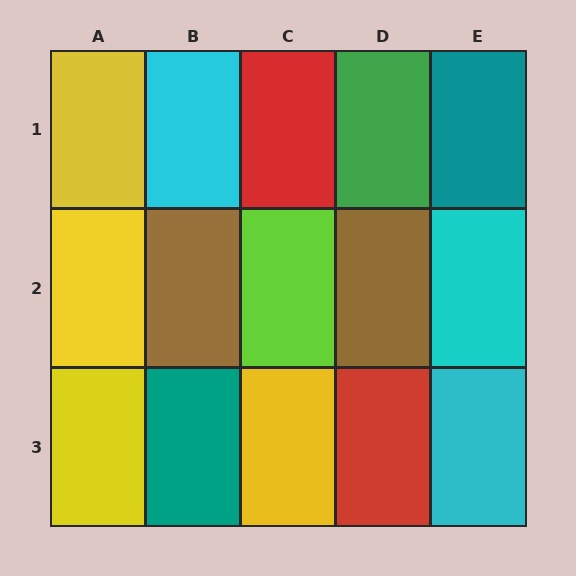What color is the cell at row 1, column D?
Green.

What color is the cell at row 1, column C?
Red.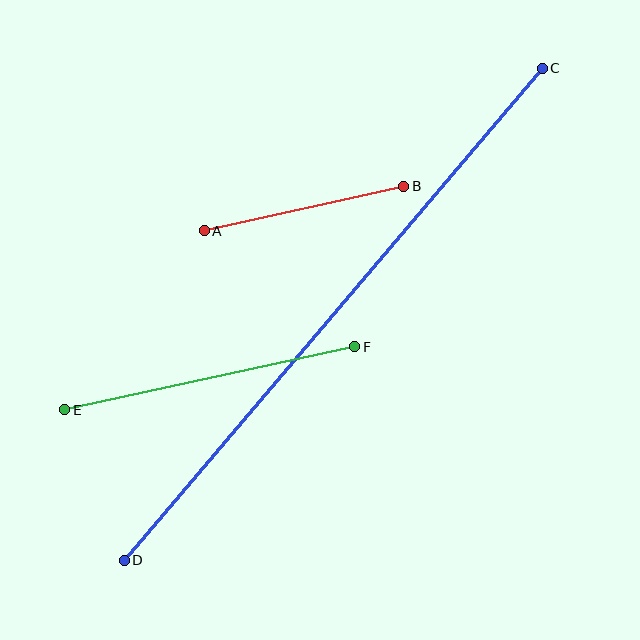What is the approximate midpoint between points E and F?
The midpoint is at approximately (210, 378) pixels.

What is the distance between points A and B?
The distance is approximately 204 pixels.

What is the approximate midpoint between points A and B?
The midpoint is at approximately (304, 209) pixels.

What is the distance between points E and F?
The distance is approximately 297 pixels.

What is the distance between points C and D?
The distance is approximately 645 pixels.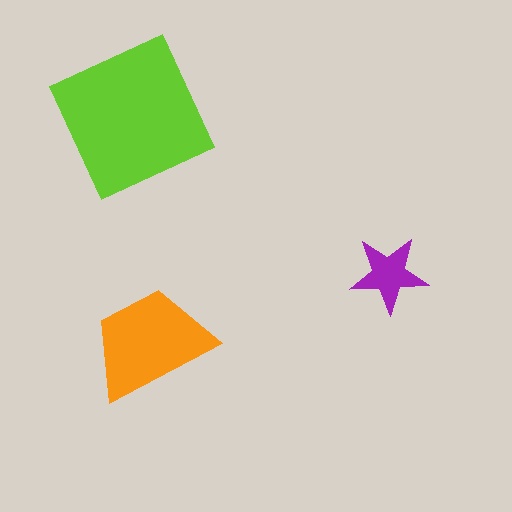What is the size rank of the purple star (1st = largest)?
3rd.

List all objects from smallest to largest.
The purple star, the orange trapezoid, the lime square.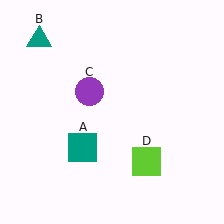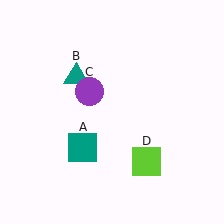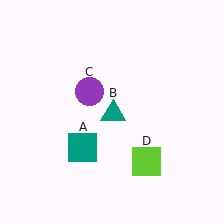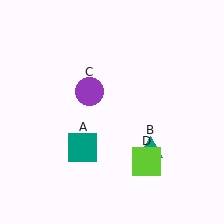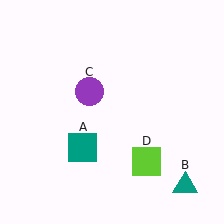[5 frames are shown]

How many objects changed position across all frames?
1 object changed position: teal triangle (object B).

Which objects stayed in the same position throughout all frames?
Teal square (object A) and purple circle (object C) and lime square (object D) remained stationary.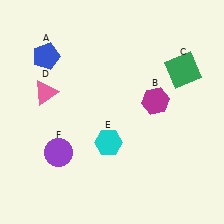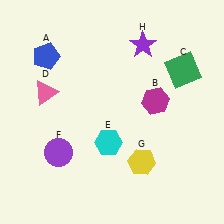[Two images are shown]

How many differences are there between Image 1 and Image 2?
There are 2 differences between the two images.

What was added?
A yellow hexagon (G), a purple star (H) were added in Image 2.